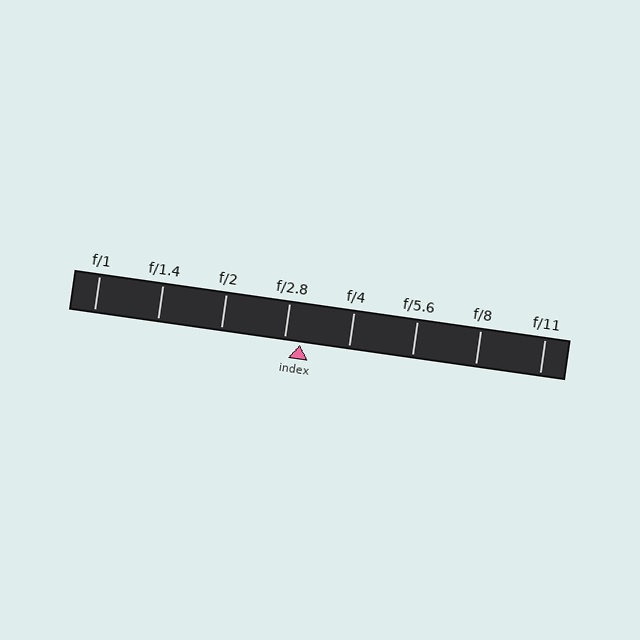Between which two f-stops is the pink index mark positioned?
The index mark is between f/2.8 and f/4.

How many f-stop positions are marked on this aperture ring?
There are 8 f-stop positions marked.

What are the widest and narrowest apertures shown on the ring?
The widest aperture shown is f/1 and the narrowest is f/11.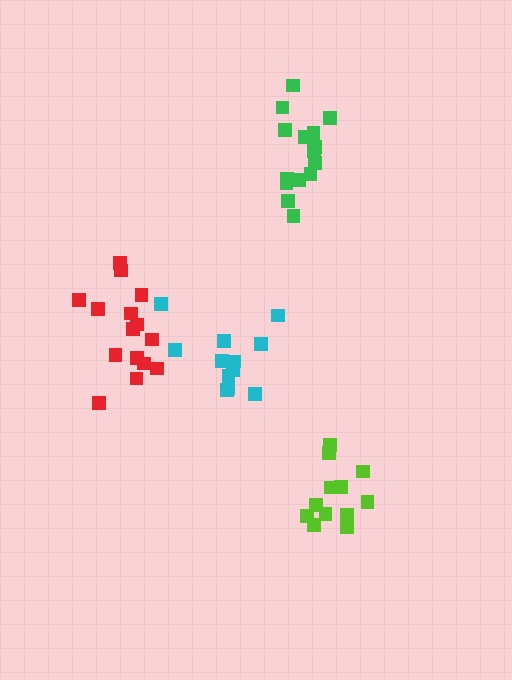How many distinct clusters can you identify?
There are 4 distinct clusters.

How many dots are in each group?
Group 1: 15 dots, Group 2: 15 dots, Group 3: 12 dots, Group 4: 12 dots (54 total).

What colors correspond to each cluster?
The clusters are colored: red, green, cyan, lime.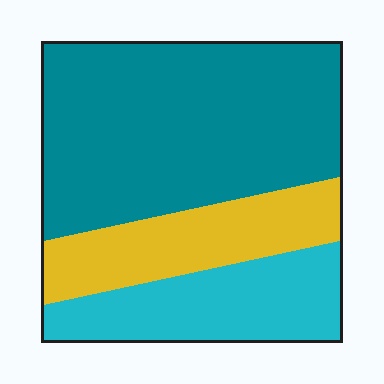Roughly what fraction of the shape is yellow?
Yellow covers around 20% of the shape.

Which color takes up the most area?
Teal, at roughly 55%.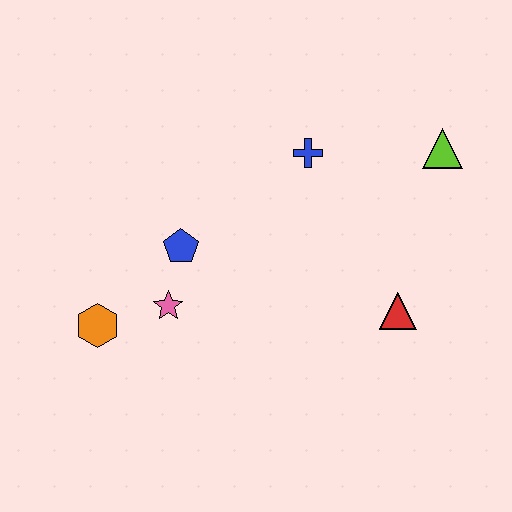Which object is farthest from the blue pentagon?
The lime triangle is farthest from the blue pentagon.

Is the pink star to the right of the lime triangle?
No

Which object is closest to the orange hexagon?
The pink star is closest to the orange hexagon.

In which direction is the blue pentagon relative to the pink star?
The blue pentagon is above the pink star.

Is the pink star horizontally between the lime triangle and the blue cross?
No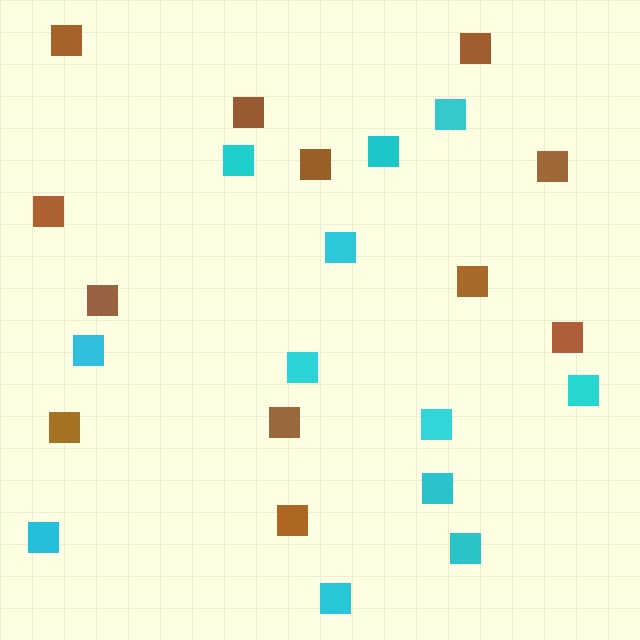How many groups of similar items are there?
There are 2 groups: one group of brown squares (12) and one group of cyan squares (12).